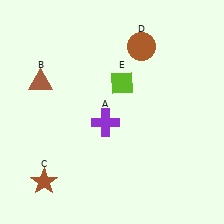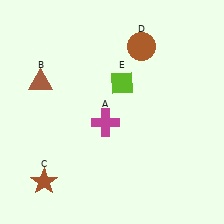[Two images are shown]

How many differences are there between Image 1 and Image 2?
There is 1 difference between the two images.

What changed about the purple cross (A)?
In Image 1, A is purple. In Image 2, it changed to magenta.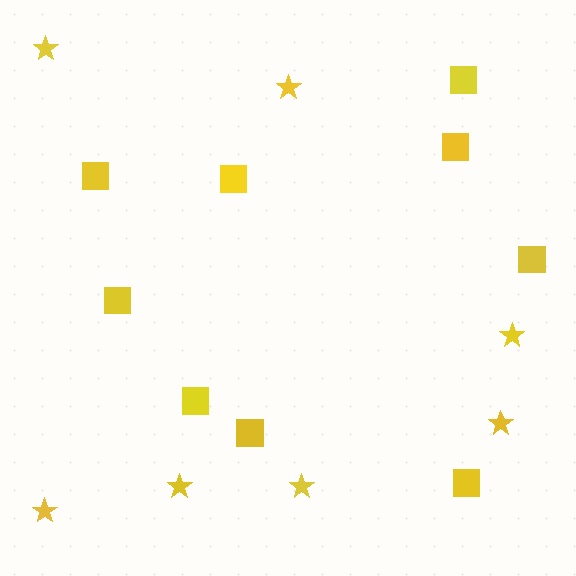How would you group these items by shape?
There are 2 groups: one group of squares (9) and one group of stars (7).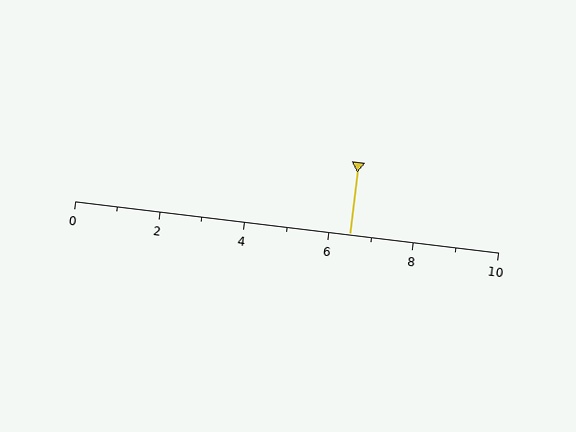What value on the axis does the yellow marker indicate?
The marker indicates approximately 6.5.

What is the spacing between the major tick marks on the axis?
The major ticks are spaced 2 apart.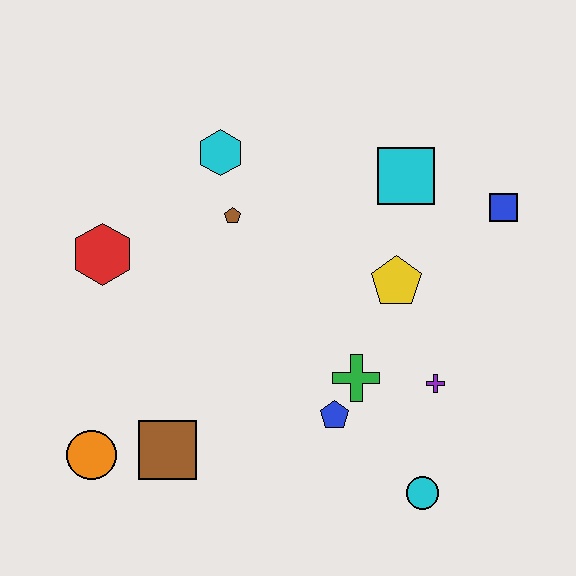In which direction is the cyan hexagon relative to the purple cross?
The cyan hexagon is above the purple cross.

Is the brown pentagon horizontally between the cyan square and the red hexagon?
Yes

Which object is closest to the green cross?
The blue pentagon is closest to the green cross.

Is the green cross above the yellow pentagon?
No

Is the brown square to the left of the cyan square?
Yes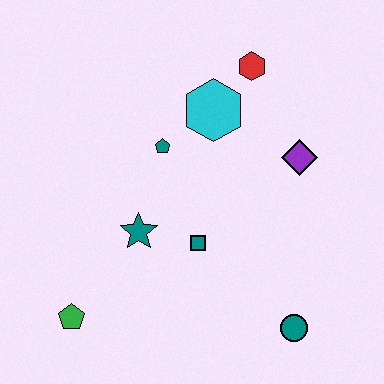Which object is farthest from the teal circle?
The red hexagon is farthest from the teal circle.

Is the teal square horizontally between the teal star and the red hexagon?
Yes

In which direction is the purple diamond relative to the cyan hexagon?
The purple diamond is to the right of the cyan hexagon.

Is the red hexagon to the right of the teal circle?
No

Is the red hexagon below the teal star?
No